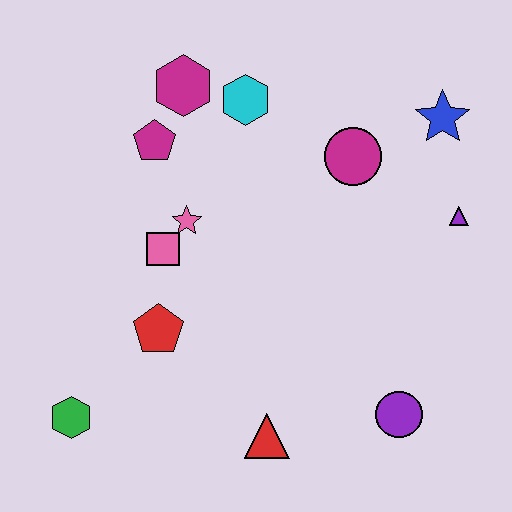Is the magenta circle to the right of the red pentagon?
Yes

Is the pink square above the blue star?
No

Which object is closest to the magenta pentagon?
The magenta hexagon is closest to the magenta pentagon.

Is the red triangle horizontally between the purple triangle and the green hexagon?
Yes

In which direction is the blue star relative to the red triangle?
The blue star is above the red triangle.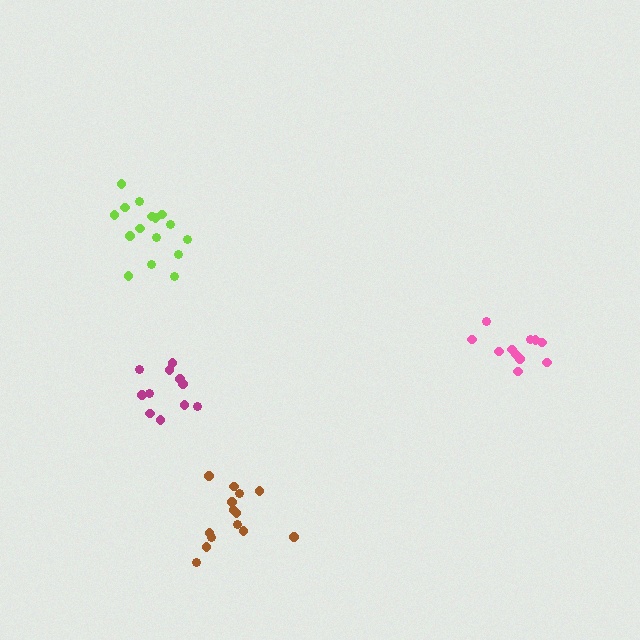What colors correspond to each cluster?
The clusters are colored: brown, pink, magenta, lime.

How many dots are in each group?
Group 1: 14 dots, Group 2: 11 dots, Group 3: 11 dots, Group 4: 16 dots (52 total).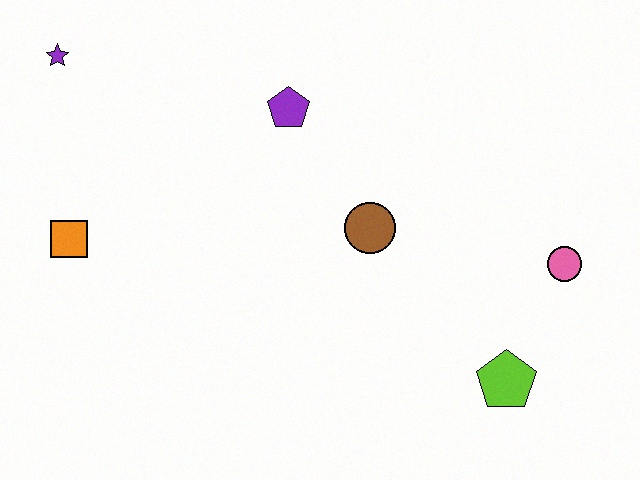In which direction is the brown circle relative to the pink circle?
The brown circle is to the left of the pink circle.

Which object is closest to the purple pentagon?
The brown circle is closest to the purple pentagon.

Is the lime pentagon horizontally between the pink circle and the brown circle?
Yes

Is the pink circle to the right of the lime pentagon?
Yes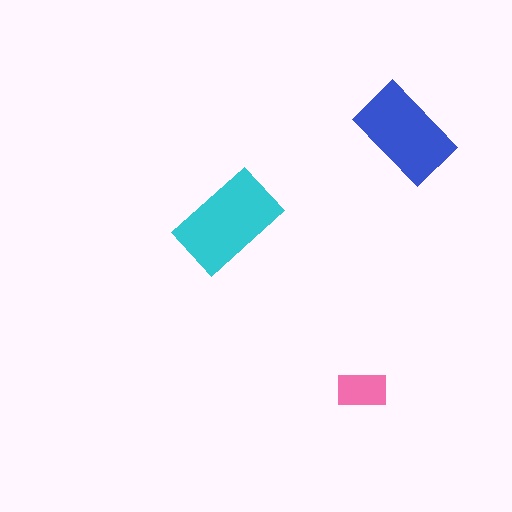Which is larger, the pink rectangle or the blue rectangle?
The blue one.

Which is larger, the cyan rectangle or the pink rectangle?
The cyan one.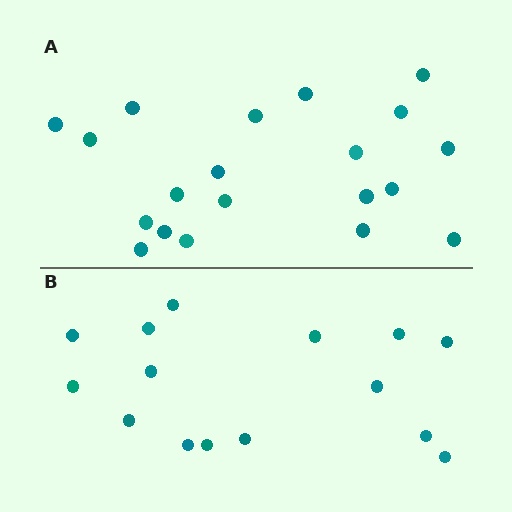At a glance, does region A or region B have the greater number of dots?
Region A (the top region) has more dots.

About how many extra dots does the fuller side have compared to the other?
Region A has about 5 more dots than region B.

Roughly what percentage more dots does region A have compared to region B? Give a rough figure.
About 35% more.